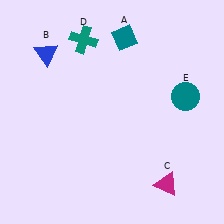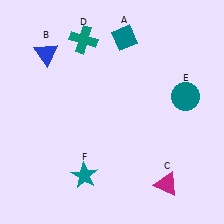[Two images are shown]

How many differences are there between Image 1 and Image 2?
There is 1 difference between the two images.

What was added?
A teal star (F) was added in Image 2.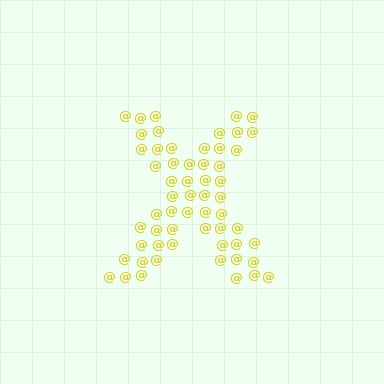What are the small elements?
The small elements are at signs.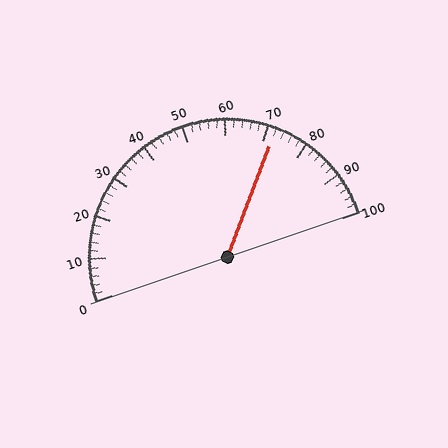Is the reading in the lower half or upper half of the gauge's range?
The reading is in the upper half of the range (0 to 100).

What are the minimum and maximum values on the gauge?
The gauge ranges from 0 to 100.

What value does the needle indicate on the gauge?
The needle indicates approximately 72.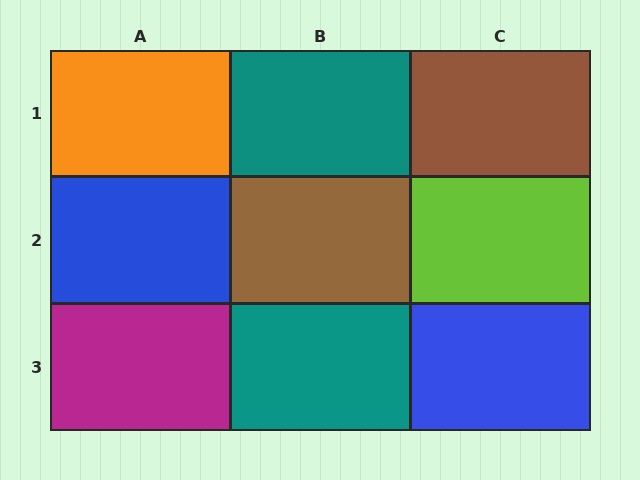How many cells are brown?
2 cells are brown.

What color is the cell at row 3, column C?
Blue.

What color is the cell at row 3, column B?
Teal.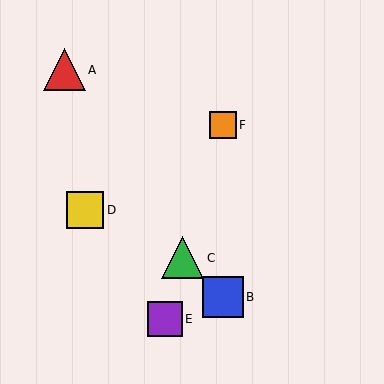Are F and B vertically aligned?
Yes, both are at x≈223.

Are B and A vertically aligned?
No, B is at x≈223 and A is at x≈64.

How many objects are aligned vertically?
2 objects (B, F) are aligned vertically.